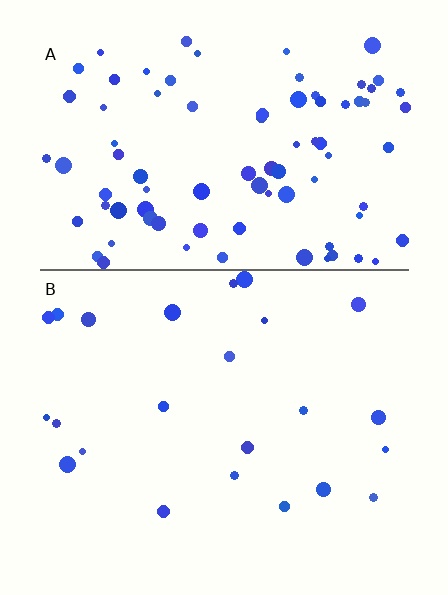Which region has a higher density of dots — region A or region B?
A (the top).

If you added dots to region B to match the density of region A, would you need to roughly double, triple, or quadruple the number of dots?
Approximately quadruple.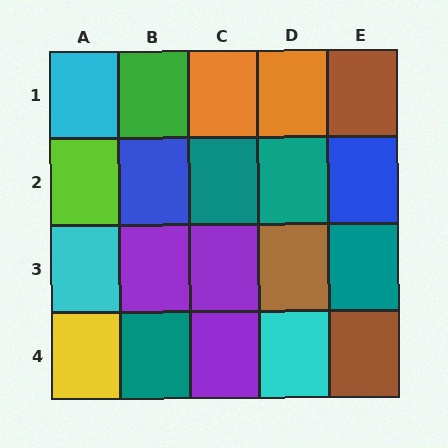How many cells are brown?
3 cells are brown.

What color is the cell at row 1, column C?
Orange.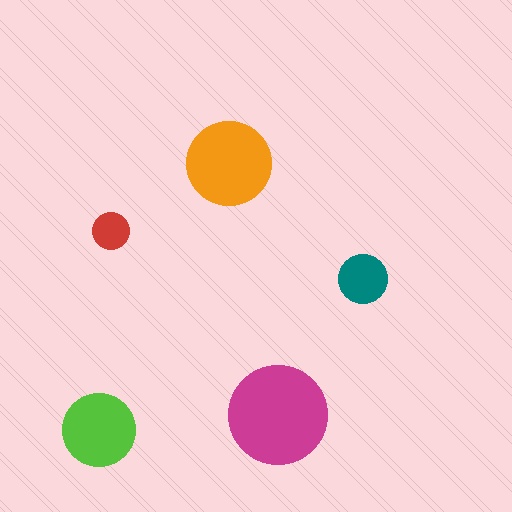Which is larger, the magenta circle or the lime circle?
The magenta one.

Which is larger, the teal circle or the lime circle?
The lime one.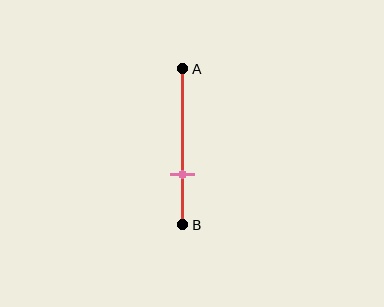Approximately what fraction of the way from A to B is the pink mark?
The pink mark is approximately 70% of the way from A to B.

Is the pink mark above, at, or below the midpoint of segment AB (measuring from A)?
The pink mark is below the midpoint of segment AB.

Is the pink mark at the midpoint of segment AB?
No, the mark is at about 70% from A, not at the 50% midpoint.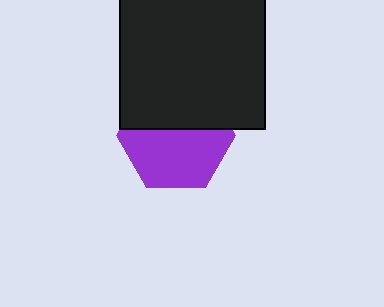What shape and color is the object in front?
The object in front is a black square.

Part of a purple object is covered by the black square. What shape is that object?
It is a hexagon.